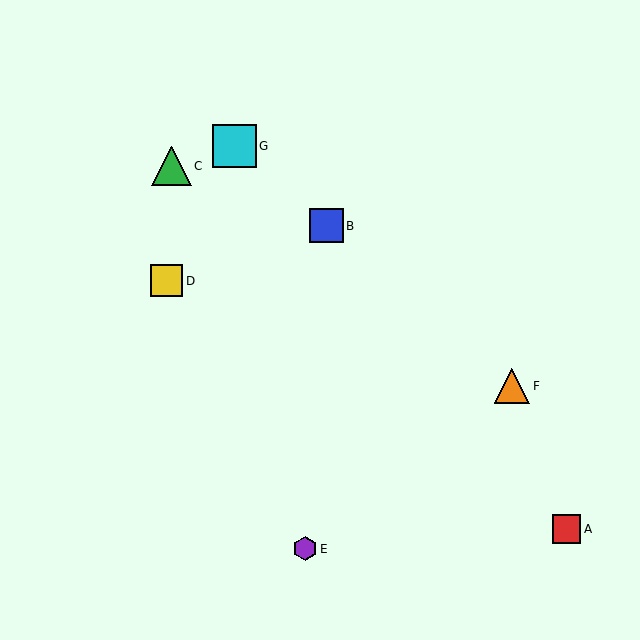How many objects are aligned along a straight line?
3 objects (B, F, G) are aligned along a straight line.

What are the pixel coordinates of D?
Object D is at (167, 281).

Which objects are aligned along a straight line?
Objects B, F, G are aligned along a straight line.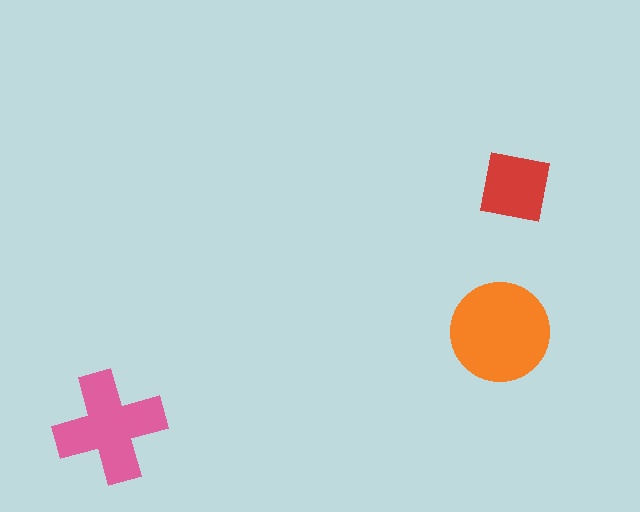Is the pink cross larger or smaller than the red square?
Larger.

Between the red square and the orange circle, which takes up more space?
The orange circle.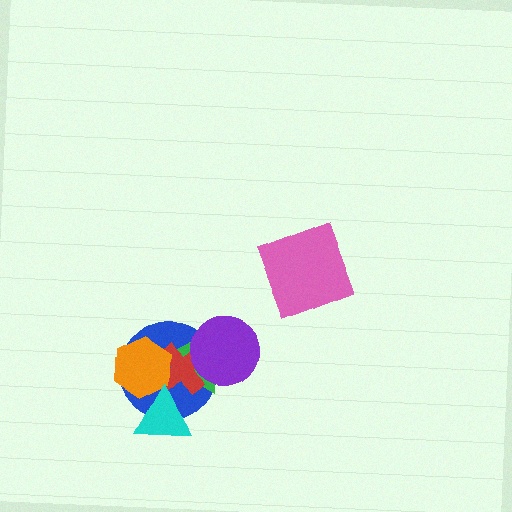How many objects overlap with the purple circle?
3 objects overlap with the purple circle.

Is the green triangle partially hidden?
Yes, it is partially covered by another shape.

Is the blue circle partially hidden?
Yes, it is partially covered by another shape.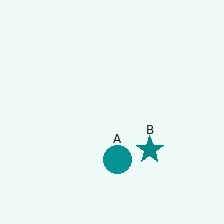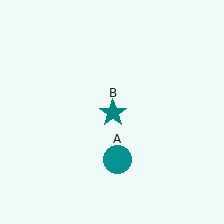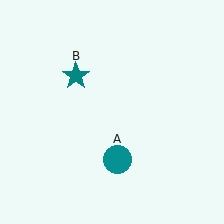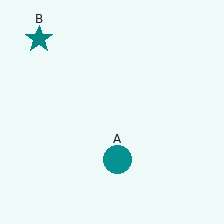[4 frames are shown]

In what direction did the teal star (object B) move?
The teal star (object B) moved up and to the left.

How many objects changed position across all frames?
1 object changed position: teal star (object B).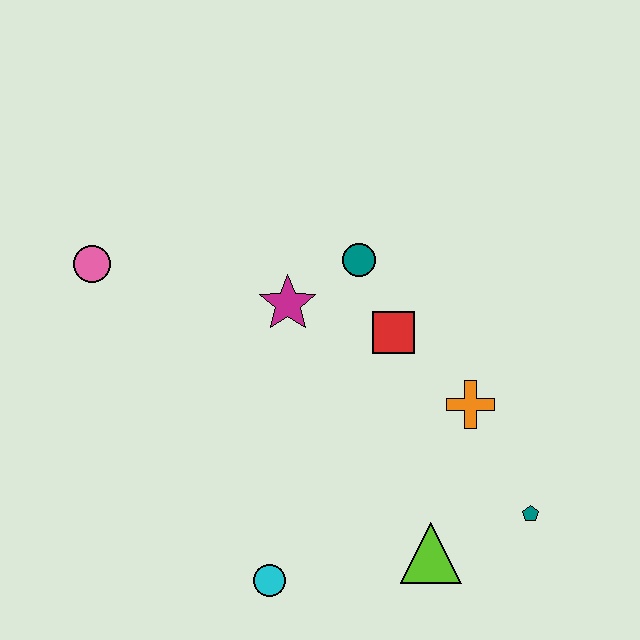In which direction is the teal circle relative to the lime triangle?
The teal circle is above the lime triangle.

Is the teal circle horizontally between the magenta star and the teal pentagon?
Yes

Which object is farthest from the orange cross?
The pink circle is farthest from the orange cross.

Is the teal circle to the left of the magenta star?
No